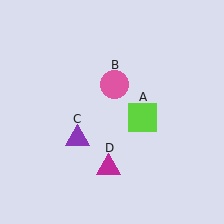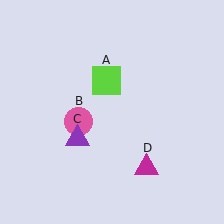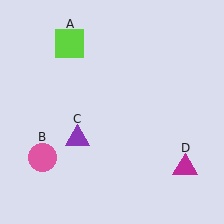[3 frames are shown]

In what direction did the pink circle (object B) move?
The pink circle (object B) moved down and to the left.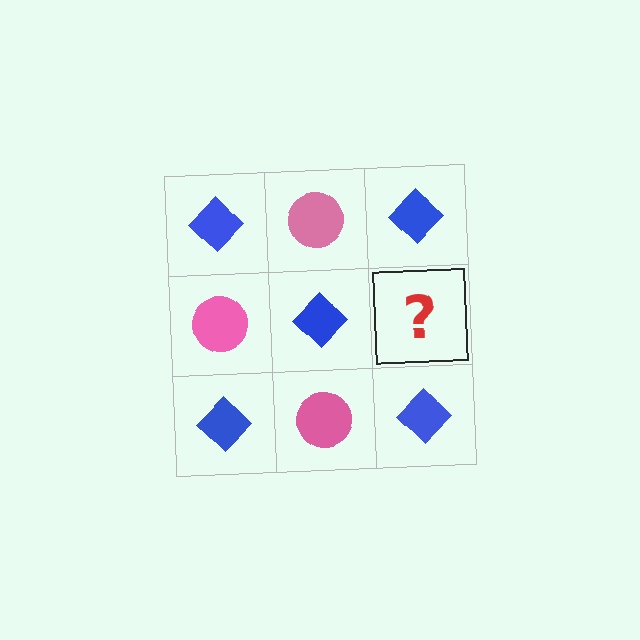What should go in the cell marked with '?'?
The missing cell should contain a pink circle.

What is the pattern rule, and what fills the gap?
The rule is that it alternates blue diamond and pink circle in a checkerboard pattern. The gap should be filled with a pink circle.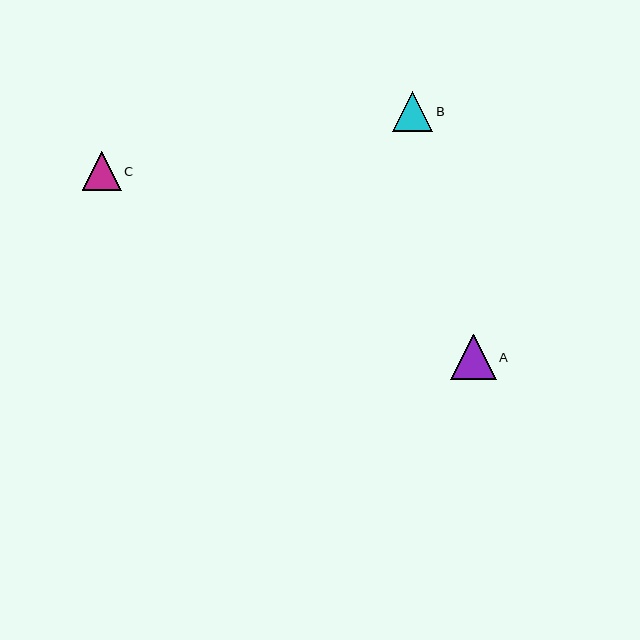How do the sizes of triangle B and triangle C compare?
Triangle B and triangle C are approximately the same size.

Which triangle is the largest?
Triangle A is the largest with a size of approximately 45 pixels.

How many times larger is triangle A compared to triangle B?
Triangle A is approximately 1.1 times the size of triangle B.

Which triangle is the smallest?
Triangle C is the smallest with a size of approximately 39 pixels.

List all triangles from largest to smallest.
From largest to smallest: A, B, C.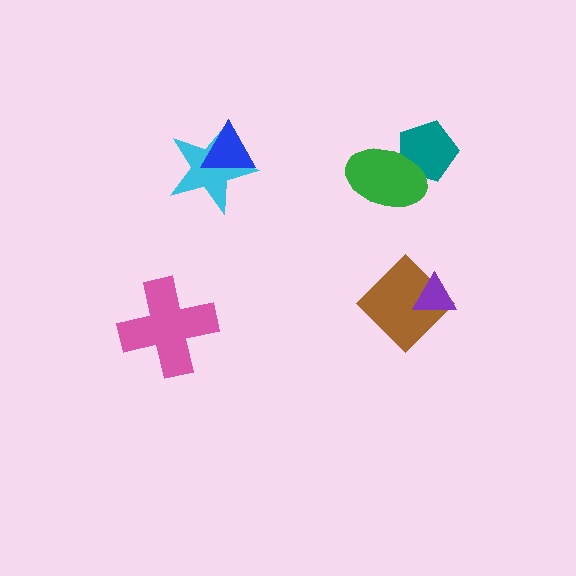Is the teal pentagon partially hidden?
Yes, it is partially covered by another shape.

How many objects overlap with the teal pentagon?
1 object overlaps with the teal pentagon.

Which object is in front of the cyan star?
The blue triangle is in front of the cyan star.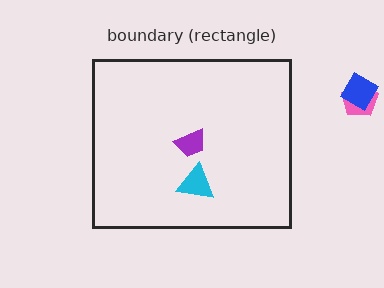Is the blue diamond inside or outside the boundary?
Outside.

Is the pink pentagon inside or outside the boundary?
Outside.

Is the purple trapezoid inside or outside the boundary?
Inside.